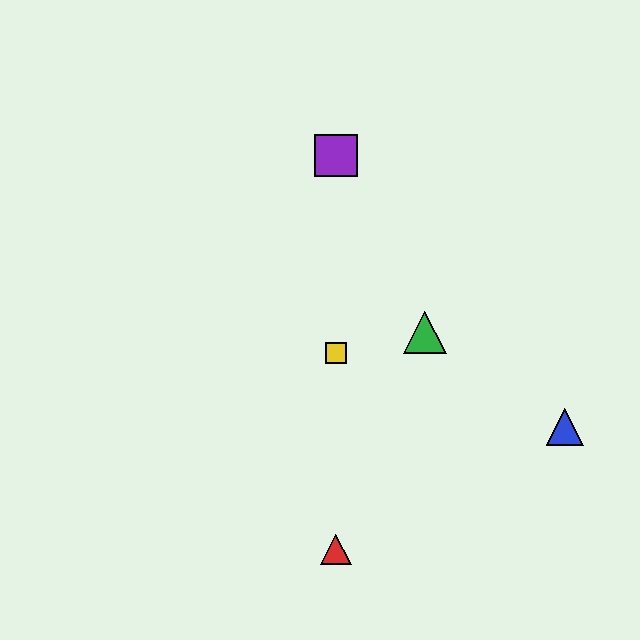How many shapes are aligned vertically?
3 shapes (the red triangle, the yellow square, the purple square) are aligned vertically.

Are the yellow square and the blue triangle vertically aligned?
No, the yellow square is at x≈336 and the blue triangle is at x≈565.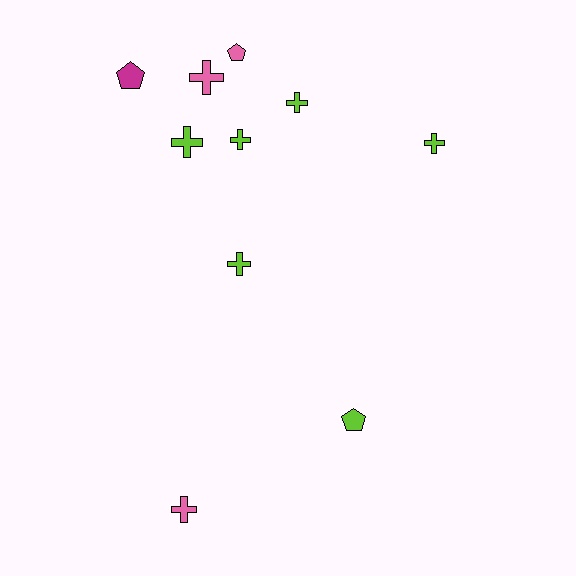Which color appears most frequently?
Lime, with 6 objects.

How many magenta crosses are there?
There are no magenta crosses.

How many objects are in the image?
There are 10 objects.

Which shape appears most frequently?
Cross, with 7 objects.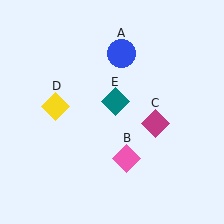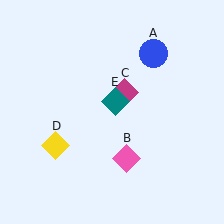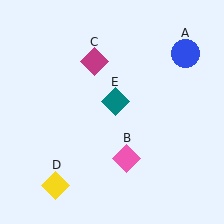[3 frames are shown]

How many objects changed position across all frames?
3 objects changed position: blue circle (object A), magenta diamond (object C), yellow diamond (object D).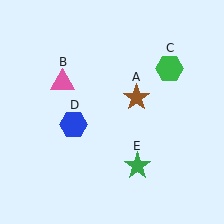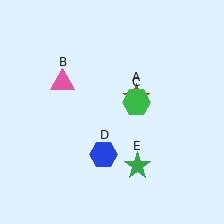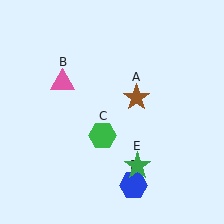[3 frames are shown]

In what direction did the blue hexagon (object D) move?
The blue hexagon (object D) moved down and to the right.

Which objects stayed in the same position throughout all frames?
Brown star (object A) and pink triangle (object B) and green star (object E) remained stationary.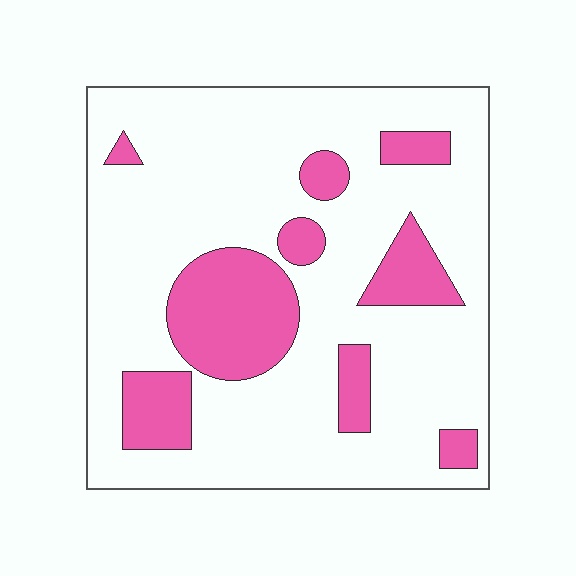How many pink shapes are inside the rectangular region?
9.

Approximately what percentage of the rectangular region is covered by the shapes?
Approximately 20%.